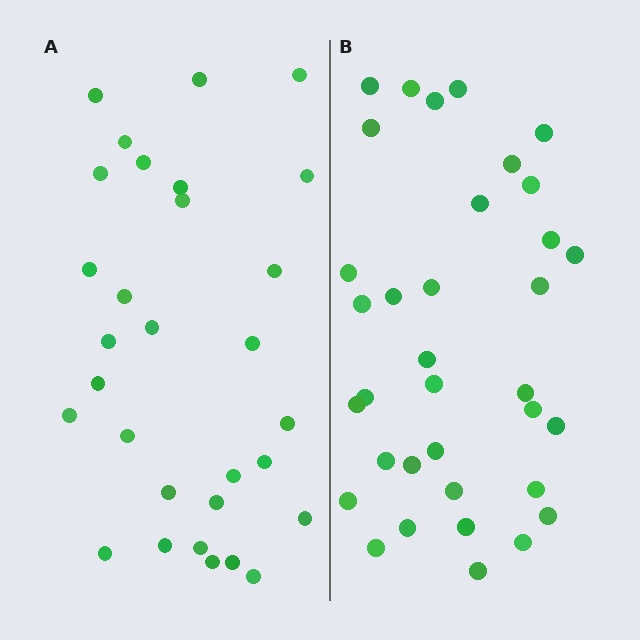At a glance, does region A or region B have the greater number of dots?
Region B (the right region) has more dots.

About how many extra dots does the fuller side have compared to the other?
Region B has about 5 more dots than region A.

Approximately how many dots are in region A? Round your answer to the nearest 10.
About 30 dots.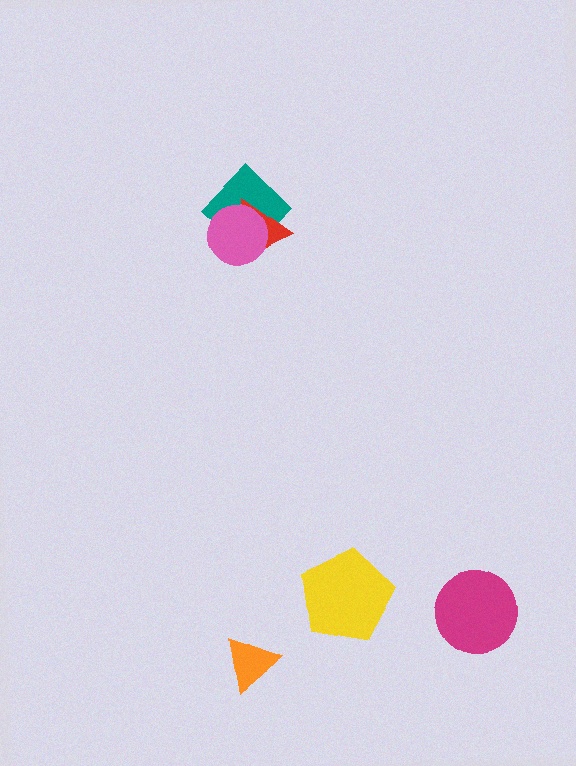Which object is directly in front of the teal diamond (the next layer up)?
The red triangle is directly in front of the teal diamond.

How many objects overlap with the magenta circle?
0 objects overlap with the magenta circle.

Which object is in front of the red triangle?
The pink circle is in front of the red triangle.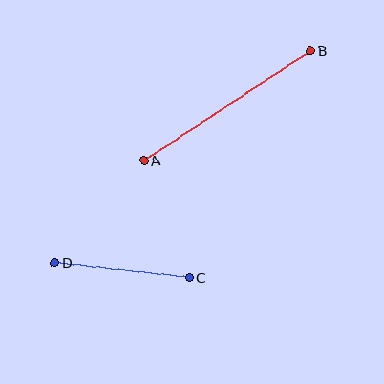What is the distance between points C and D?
The distance is approximately 135 pixels.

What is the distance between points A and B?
The distance is approximately 199 pixels.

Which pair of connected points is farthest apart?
Points A and B are farthest apart.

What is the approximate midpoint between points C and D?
The midpoint is at approximately (122, 271) pixels.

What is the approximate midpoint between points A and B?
The midpoint is at approximately (227, 106) pixels.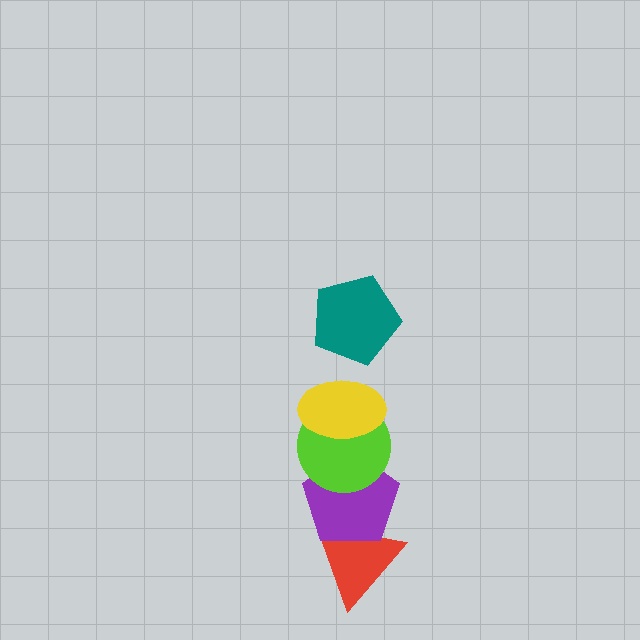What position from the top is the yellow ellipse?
The yellow ellipse is 2nd from the top.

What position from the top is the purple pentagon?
The purple pentagon is 4th from the top.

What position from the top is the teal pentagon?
The teal pentagon is 1st from the top.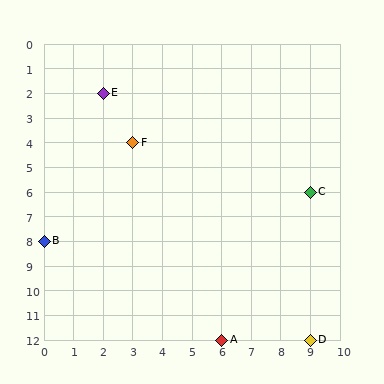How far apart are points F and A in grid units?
Points F and A are 3 columns and 8 rows apart (about 8.5 grid units diagonally).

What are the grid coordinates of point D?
Point D is at grid coordinates (9, 12).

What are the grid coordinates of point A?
Point A is at grid coordinates (6, 12).